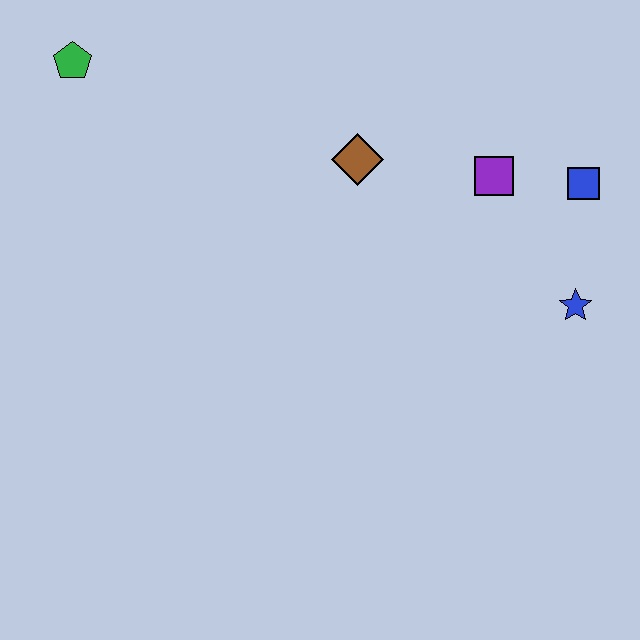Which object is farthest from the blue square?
The green pentagon is farthest from the blue square.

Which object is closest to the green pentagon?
The brown diamond is closest to the green pentagon.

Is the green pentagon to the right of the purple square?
No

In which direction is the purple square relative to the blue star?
The purple square is above the blue star.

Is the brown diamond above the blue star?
Yes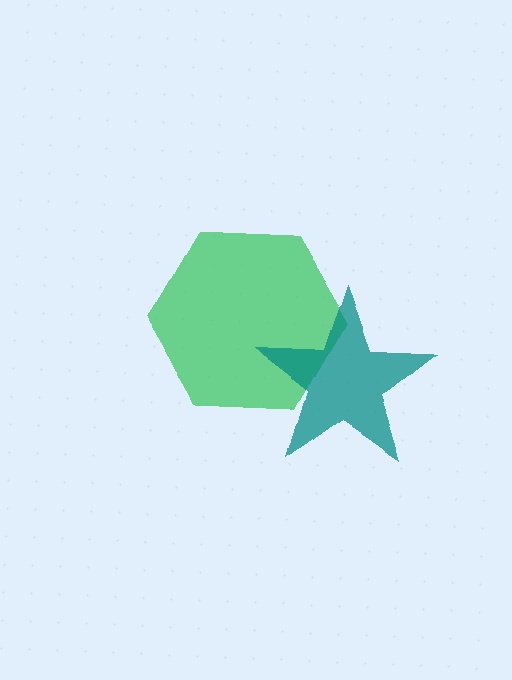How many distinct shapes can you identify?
There are 2 distinct shapes: a green hexagon, a teal star.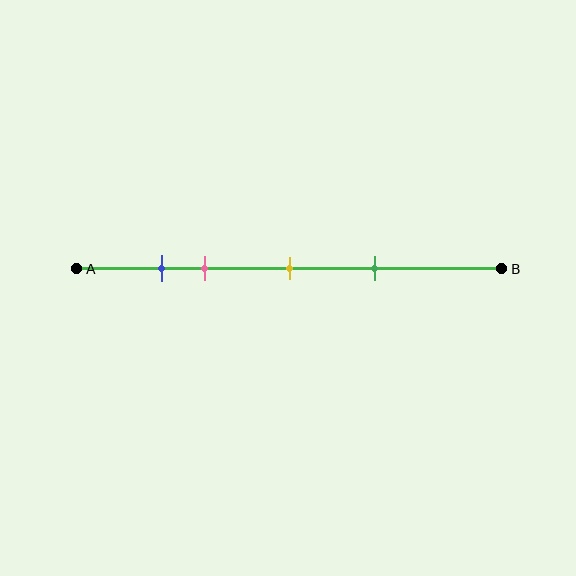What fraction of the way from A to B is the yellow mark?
The yellow mark is approximately 50% (0.5) of the way from A to B.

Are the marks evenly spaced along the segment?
No, the marks are not evenly spaced.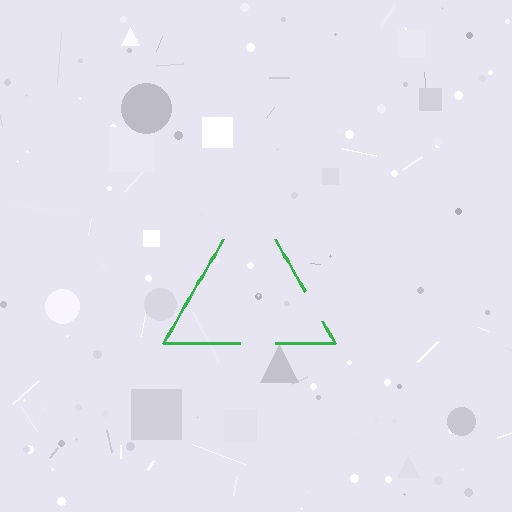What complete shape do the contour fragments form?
The contour fragments form a triangle.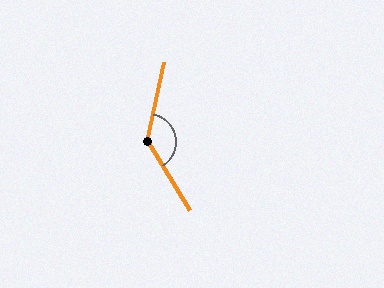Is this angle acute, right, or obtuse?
It is obtuse.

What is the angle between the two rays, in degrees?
Approximately 137 degrees.